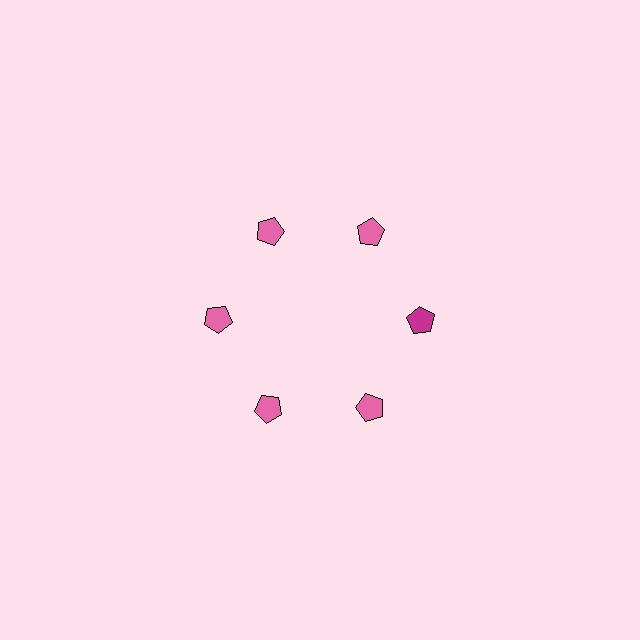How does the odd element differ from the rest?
It has a different color: magenta instead of pink.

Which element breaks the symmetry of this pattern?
The magenta pentagon at roughly the 3 o'clock position breaks the symmetry. All other shapes are pink pentagons.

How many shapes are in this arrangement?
There are 6 shapes arranged in a ring pattern.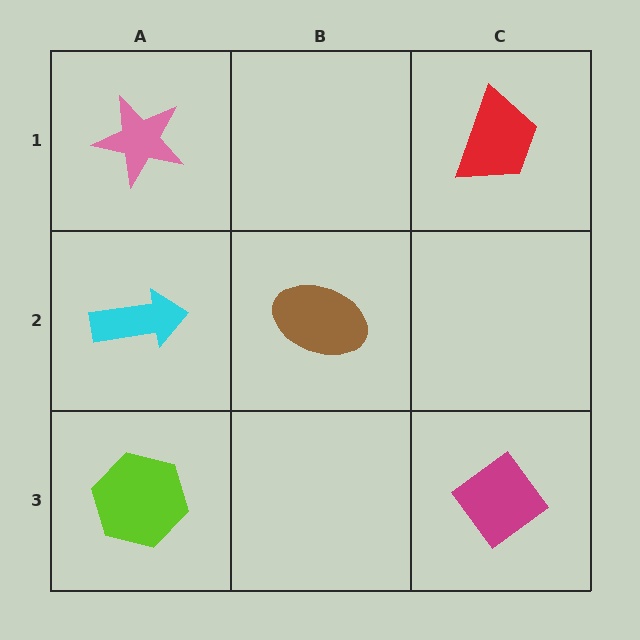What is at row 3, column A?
A lime hexagon.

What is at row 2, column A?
A cyan arrow.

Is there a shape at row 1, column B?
No, that cell is empty.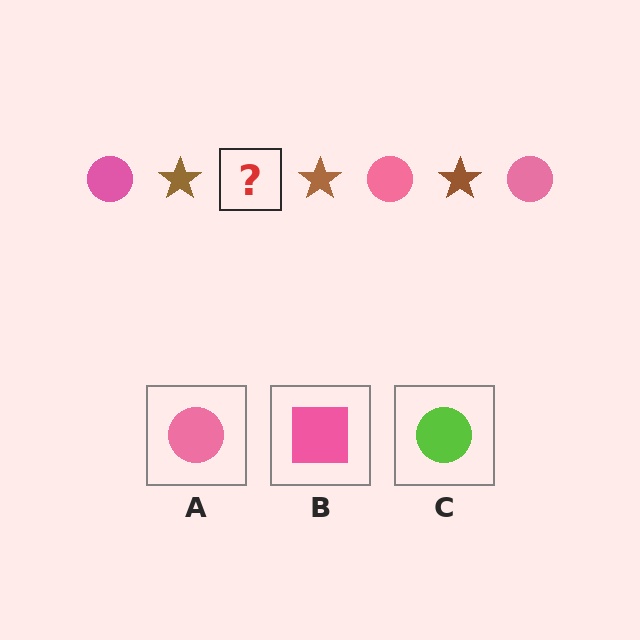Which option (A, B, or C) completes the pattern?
A.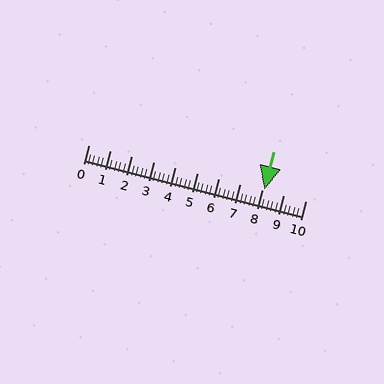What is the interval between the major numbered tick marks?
The major tick marks are spaced 1 units apart.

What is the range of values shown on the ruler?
The ruler shows values from 0 to 10.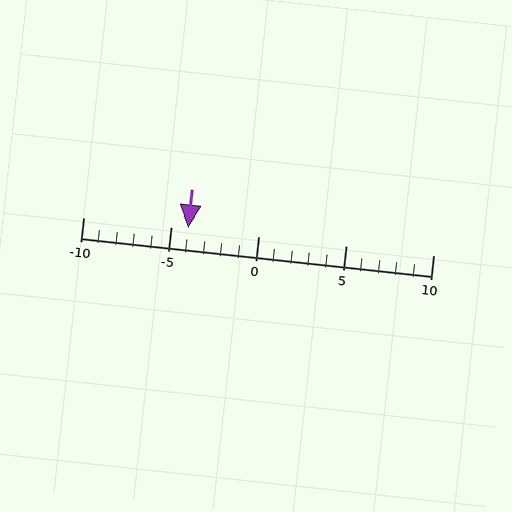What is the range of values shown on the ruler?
The ruler shows values from -10 to 10.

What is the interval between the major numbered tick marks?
The major tick marks are spaced 5 units apart.